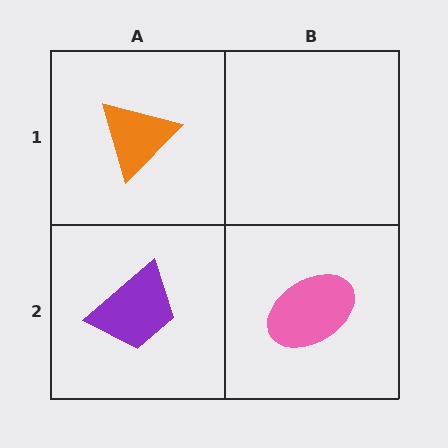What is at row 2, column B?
A pink ellipse.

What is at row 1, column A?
An orange triangle.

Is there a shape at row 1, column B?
No, that cell is empty.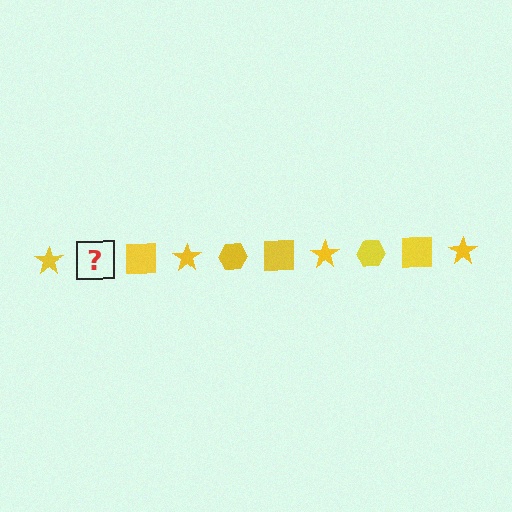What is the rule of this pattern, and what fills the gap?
The rule is that the pattern cycles through star, hexagon, square shapes in yellow. The gap should be filled with a yellow hexagon.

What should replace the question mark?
The question mark should be replaced with a yellow hexagon.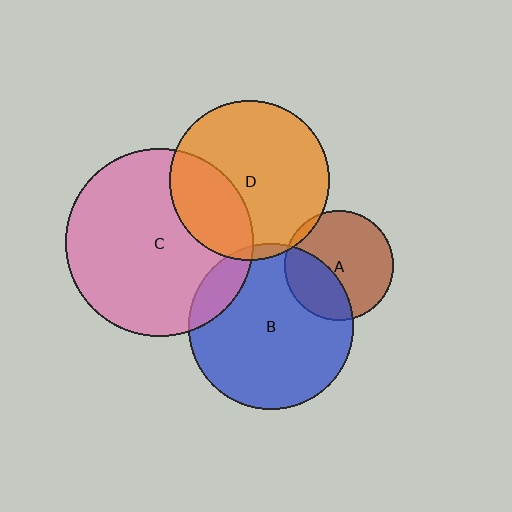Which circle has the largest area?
Circle C (pink).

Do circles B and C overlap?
Yes.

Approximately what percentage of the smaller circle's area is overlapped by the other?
Approximately 15%.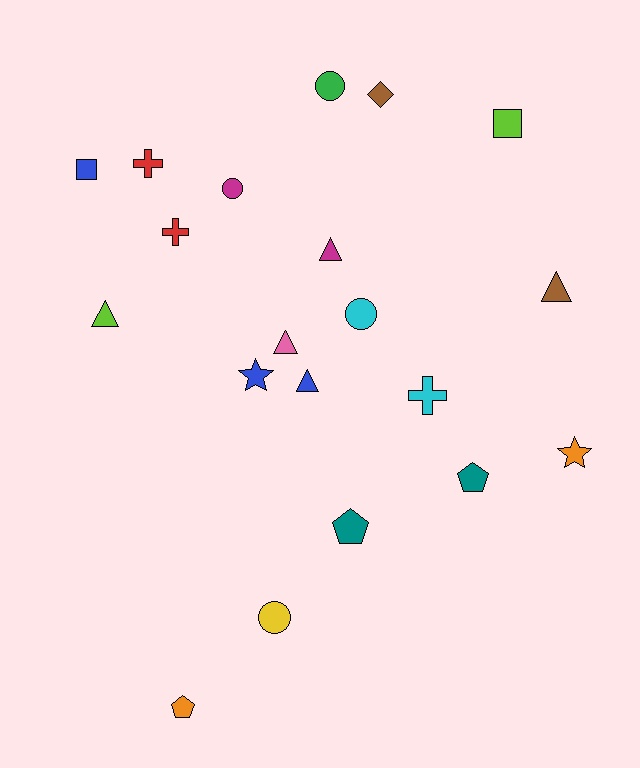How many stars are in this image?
There are 2 stars.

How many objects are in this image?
There are 20 objects.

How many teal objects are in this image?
There are 2 teal objects.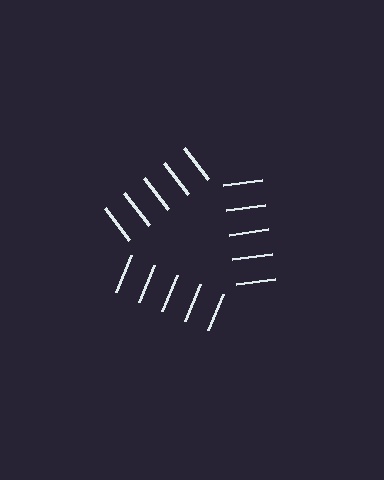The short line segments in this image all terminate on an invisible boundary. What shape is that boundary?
An illusory triangle — the line segments terminate on its edges but no continuous stroke is drawn.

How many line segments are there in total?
15 — 5 along each of the 3 edges.